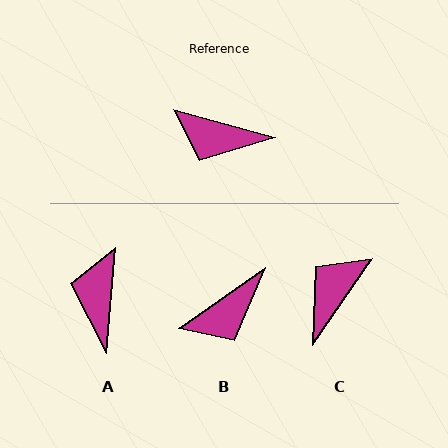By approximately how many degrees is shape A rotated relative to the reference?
Approximately 79 degrees clockwise.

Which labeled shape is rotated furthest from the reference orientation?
C, about 109 degrees away.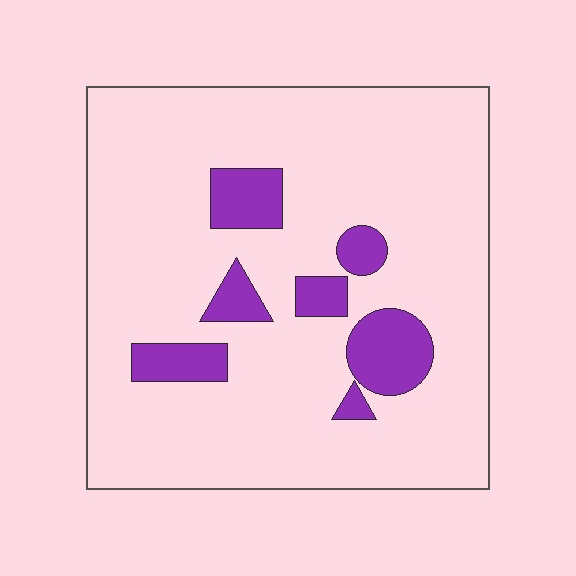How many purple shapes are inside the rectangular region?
7.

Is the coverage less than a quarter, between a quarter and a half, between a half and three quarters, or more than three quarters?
Less than a quarter.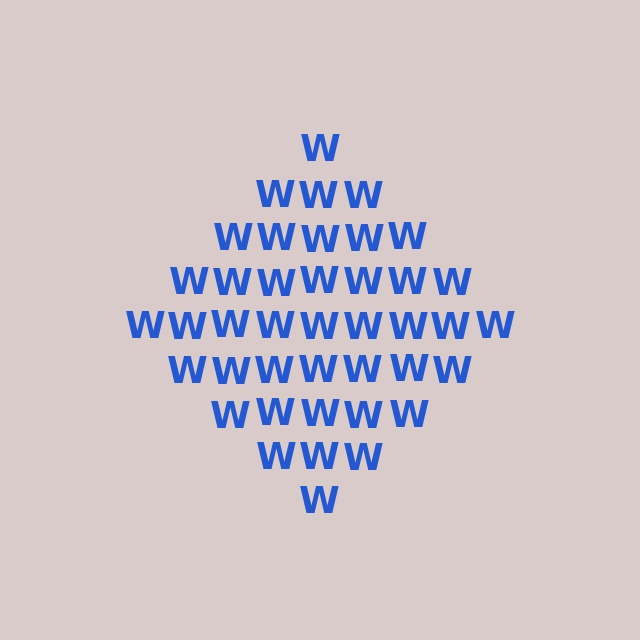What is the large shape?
The large shape is a diamond.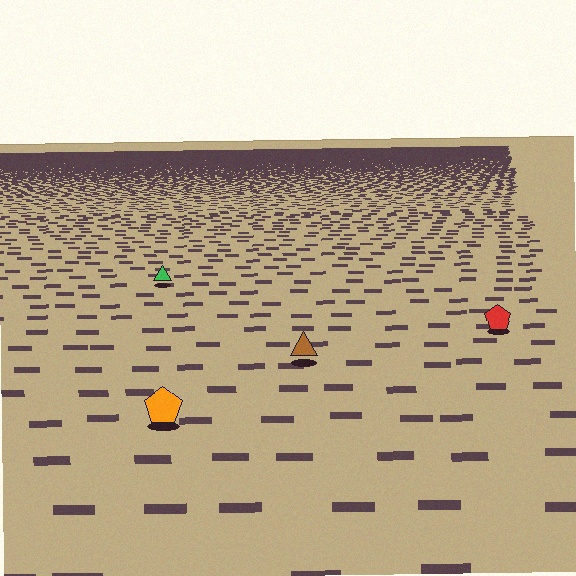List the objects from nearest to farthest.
From nearest to farthest: the orange pentagon, the brown triangle, the red pentagon, the green triangle.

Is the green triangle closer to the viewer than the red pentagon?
No. The red pentagon is closer — you can tell from the texture gradient: the ground texture is coarser near it.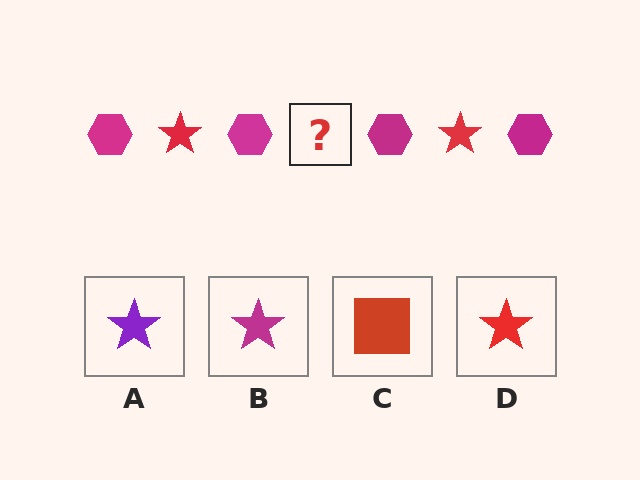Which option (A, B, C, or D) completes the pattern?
D.